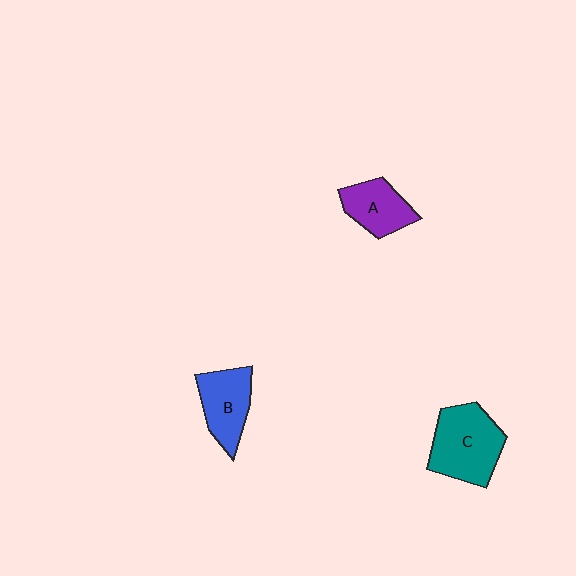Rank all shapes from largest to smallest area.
From largest to smallest: C (teal), B (blue), A (purple).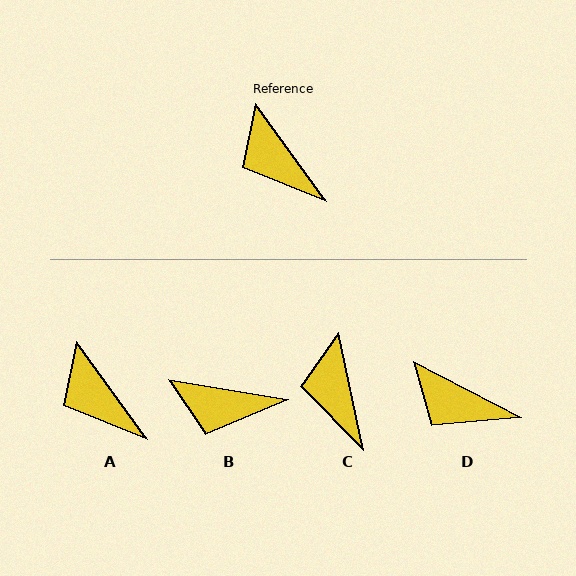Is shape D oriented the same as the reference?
No, it is off by about 27 degrees.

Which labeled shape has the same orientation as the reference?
A.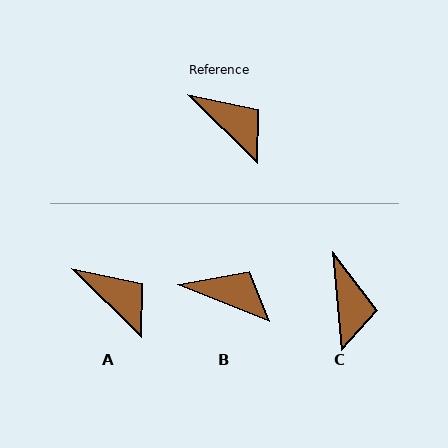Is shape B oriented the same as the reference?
No, it is off by about 23 degrees.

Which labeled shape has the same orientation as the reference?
A.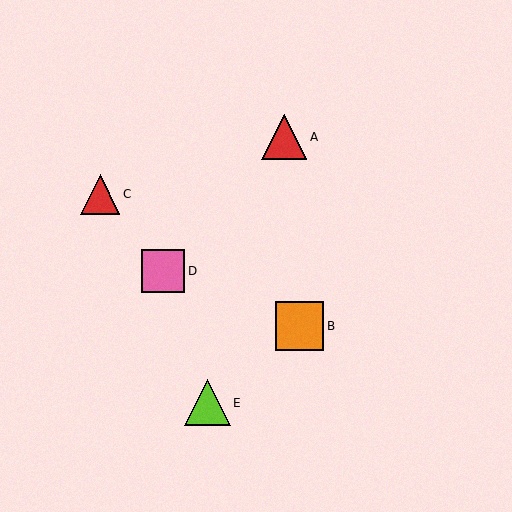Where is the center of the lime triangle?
The center of the lime triangle is at (207, 403).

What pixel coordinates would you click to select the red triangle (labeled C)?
Click at (100, 195) to select the red triangle C.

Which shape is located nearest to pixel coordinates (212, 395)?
The lime triangle (labeled E) at (207, 403) is nearest to that location.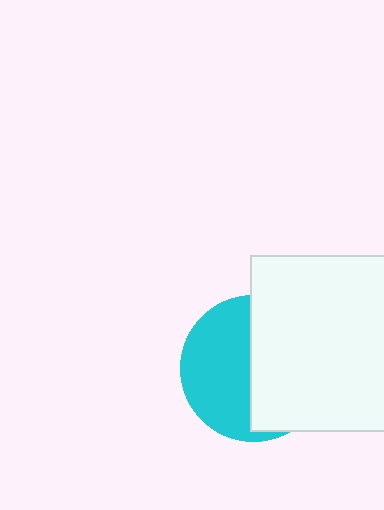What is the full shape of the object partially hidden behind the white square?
The partially hidden object is a cyan circle.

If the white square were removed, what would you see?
You would see the complete cyan circle.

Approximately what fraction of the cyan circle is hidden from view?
Roughly 52% of the cyan circle is hidden behind the white square.